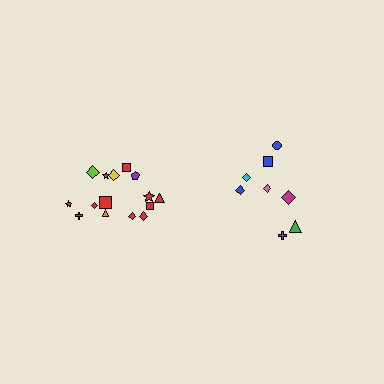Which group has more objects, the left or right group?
The left group.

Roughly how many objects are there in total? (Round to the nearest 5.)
Roughly 25 objects in total.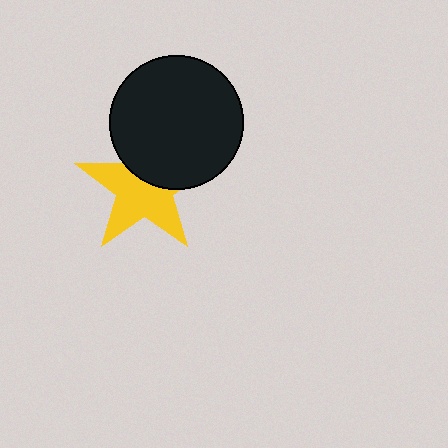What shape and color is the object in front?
The object in front is a black circle.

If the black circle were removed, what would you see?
You would see the complete yellow star.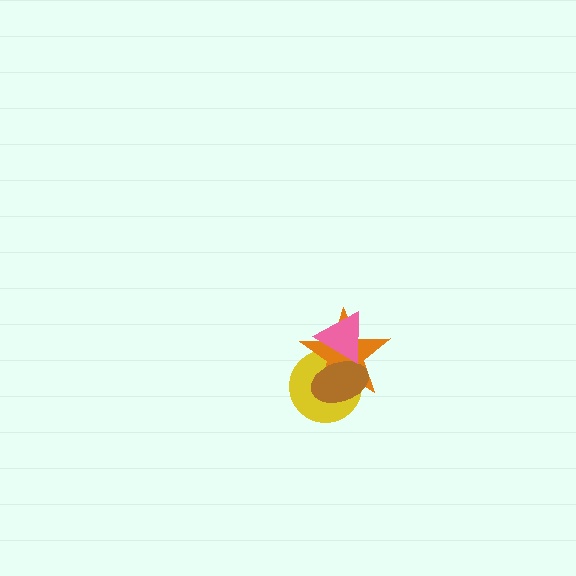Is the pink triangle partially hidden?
No, no other shape covers it.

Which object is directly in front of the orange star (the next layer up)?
The brown ellipse is directly in front of the orange star.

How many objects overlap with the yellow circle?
3 objects overlap with the yellow circle.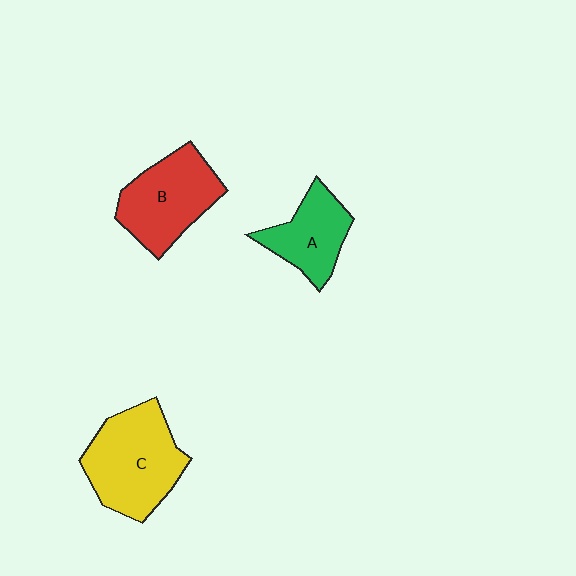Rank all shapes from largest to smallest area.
From largest to smallest: C (yellow), B (red), A (green).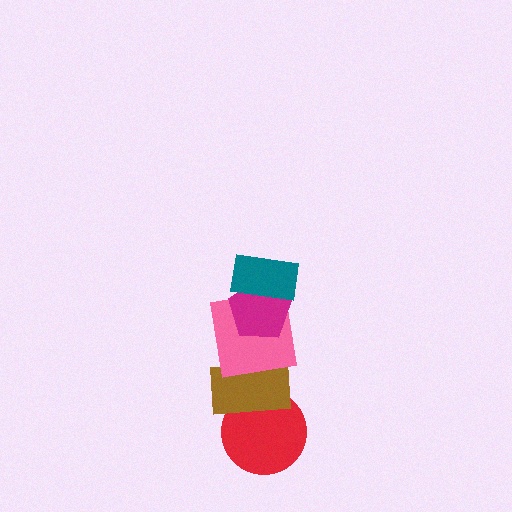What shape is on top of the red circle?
The brown rectangle is on top of the red circle.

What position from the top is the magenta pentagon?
The magenta pentagon is 2nd from the top.